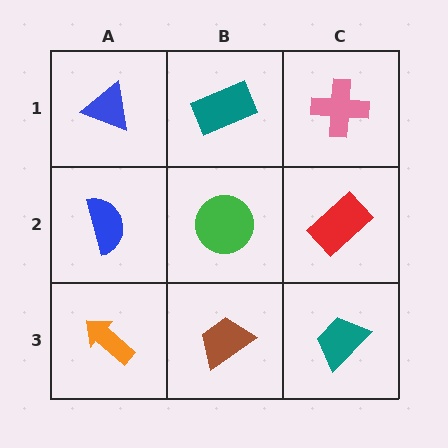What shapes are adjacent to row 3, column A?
A blue semicircle (row 2, column A), a brown trapezoid (row 3, column B).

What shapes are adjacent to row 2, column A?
A blue triangle (row 1, column A), an orange arrow (row 3, column A), a green circle (row 2, column B).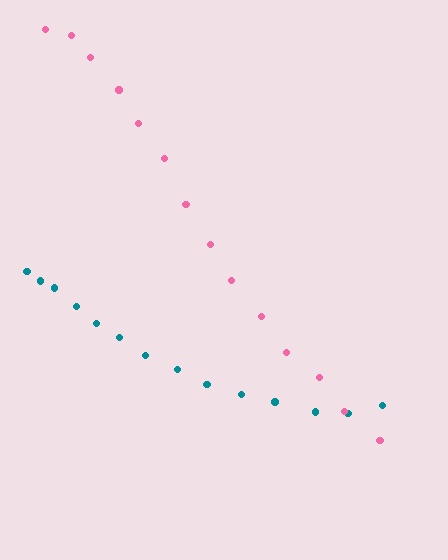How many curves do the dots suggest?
There are 2 distinct paths.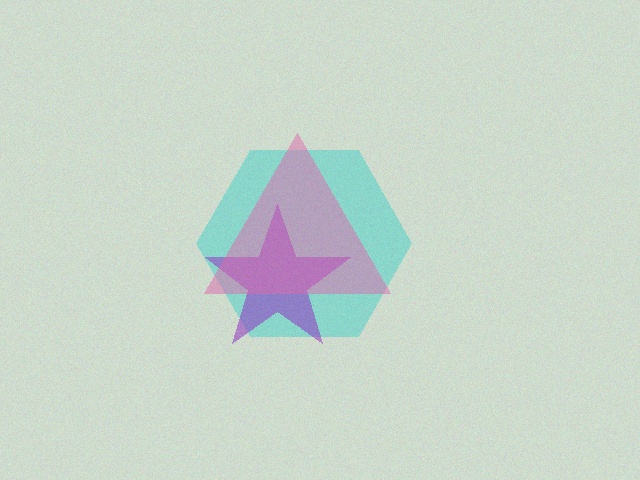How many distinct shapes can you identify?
There are 3 distinct shapes: a cyan hexagon, a purple star, a pink triangle.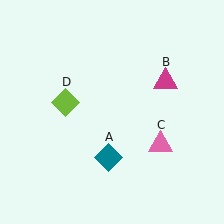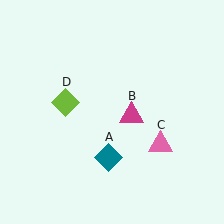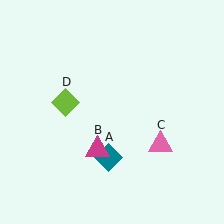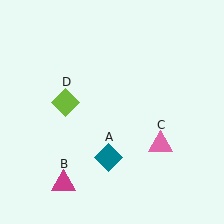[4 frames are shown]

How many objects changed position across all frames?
1 object changed position: magenta triangle (object B).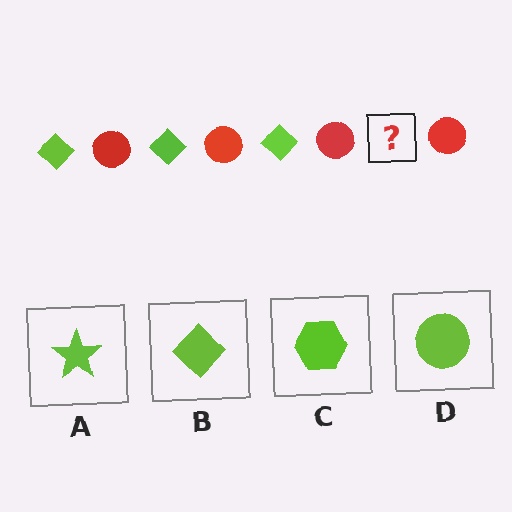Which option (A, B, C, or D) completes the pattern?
B.